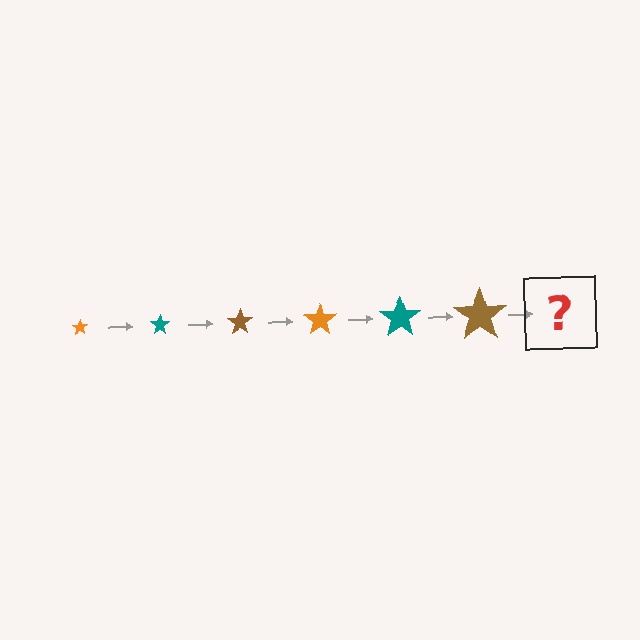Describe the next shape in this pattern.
It should be an orange star, larger than the previous one.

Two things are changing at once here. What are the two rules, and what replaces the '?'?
The two rules are that the star grows larger each step and the color cycles through orange, teal, and brown. The '?' should be an orange star, larger than the previous one.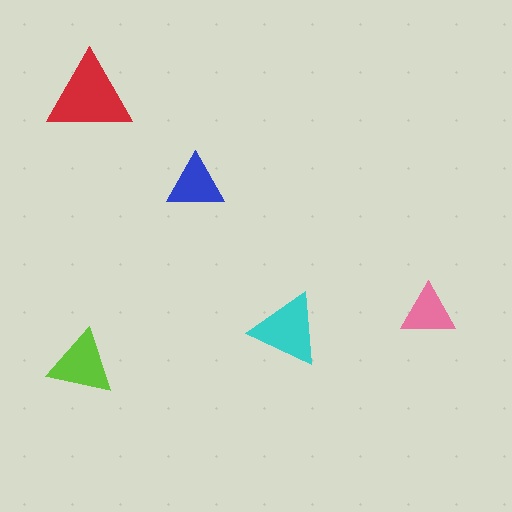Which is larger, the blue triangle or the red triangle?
The red one.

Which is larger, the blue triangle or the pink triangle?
The blue one.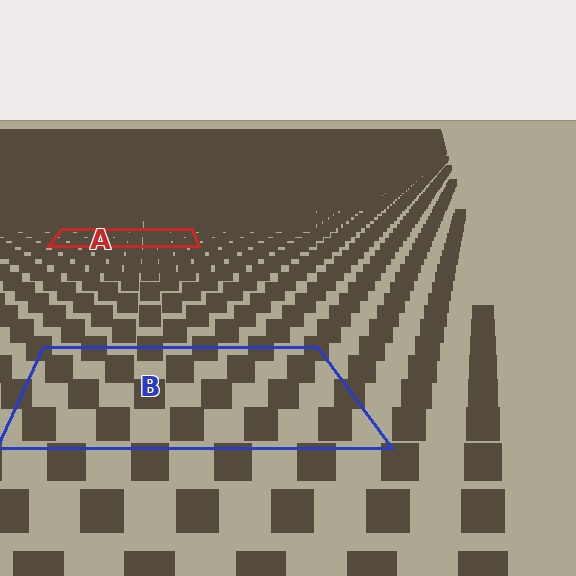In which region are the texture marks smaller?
The texture marks are smaller in region A, because it is farther away.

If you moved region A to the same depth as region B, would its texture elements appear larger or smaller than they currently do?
They would appear larger. At a closer depth, the same texture elements are projected at a bigger on-screen size.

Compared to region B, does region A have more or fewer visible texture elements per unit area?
Region A has more texture elements per unit area — they are packed more densely because it is farther away.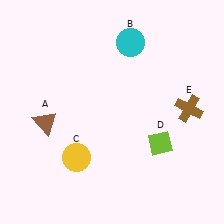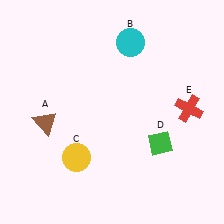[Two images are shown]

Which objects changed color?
D changed from lime to green. E changed from brown to red.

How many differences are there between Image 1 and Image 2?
There are 2 differences between the two images.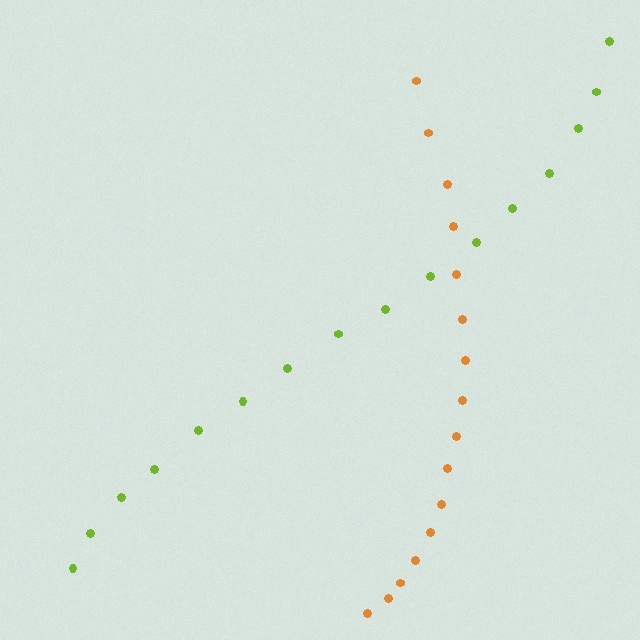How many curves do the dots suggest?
There are 2 distinct paths.